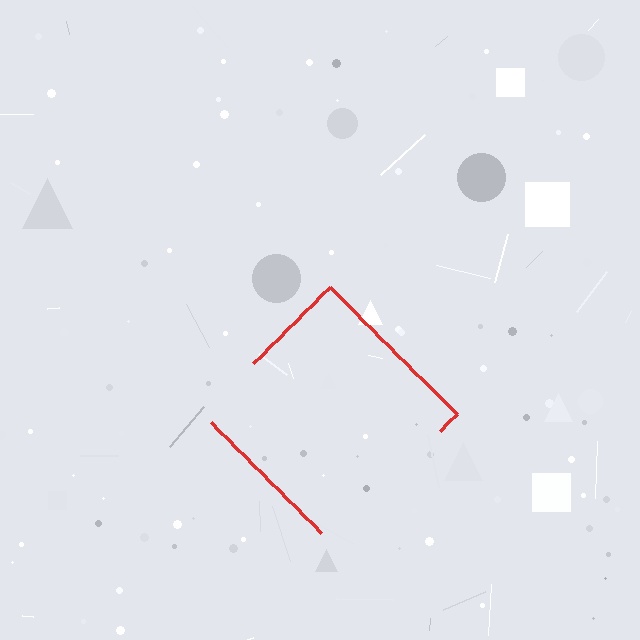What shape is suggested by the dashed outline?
The dashed outline suggests a diamond.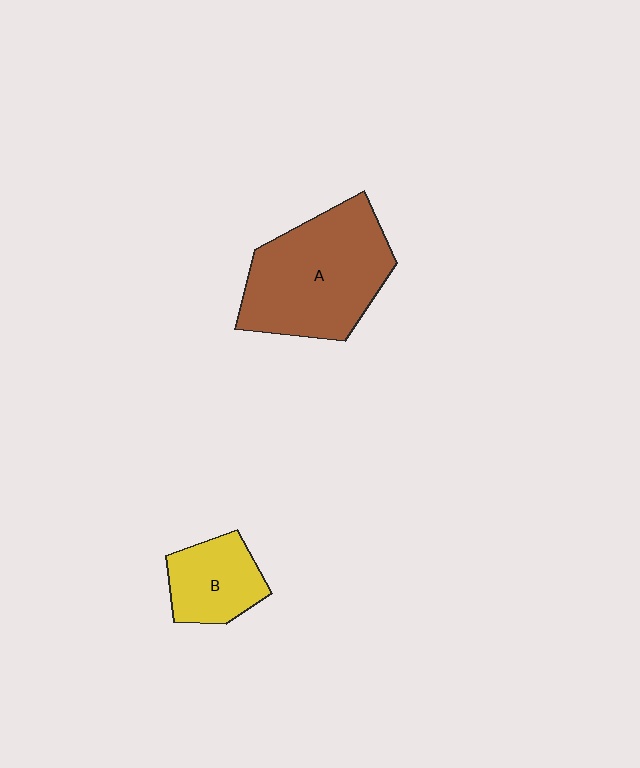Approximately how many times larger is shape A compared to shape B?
Approximately 2.2 times.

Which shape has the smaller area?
Shape B (yellow).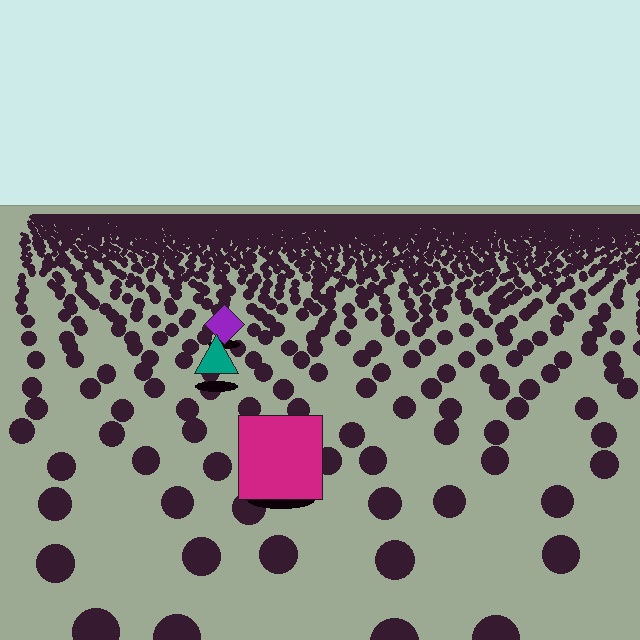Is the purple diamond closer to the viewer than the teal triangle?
No. The teal triangle is closer — you can tell from the texture gradient: the ground texture is coarser near it.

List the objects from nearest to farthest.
From nearest to farthest: the magenta square, the teal triangle, the purple diamond.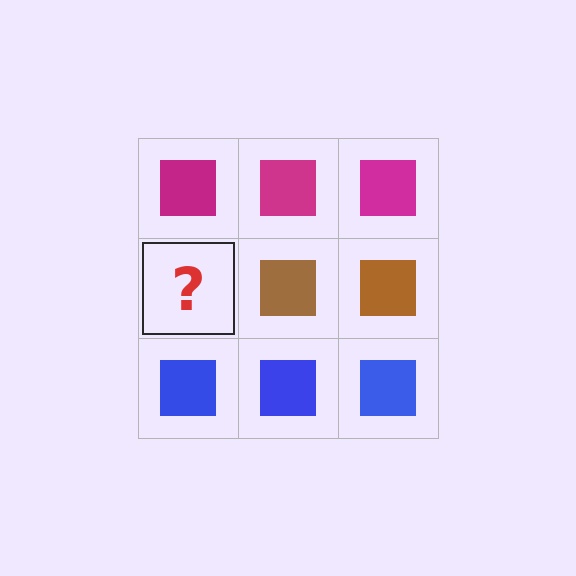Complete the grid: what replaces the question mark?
The question mark should be replaced with a brown square.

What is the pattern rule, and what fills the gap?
The rule is that each row has a consistent color. The gap should be filled with a brown square.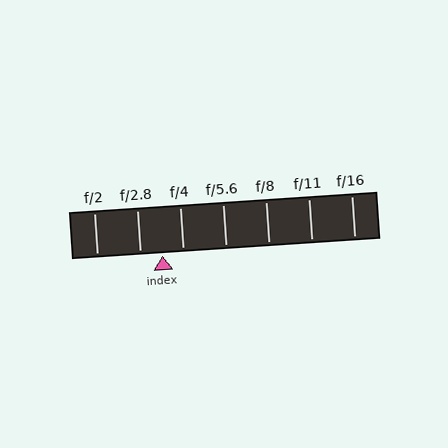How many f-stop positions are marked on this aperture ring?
There are 7 f-stop positions marked.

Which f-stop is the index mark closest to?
The index mark is closest to f/4.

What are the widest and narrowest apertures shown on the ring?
The widest aperture shown is f/2 and the narrowest is f/16.